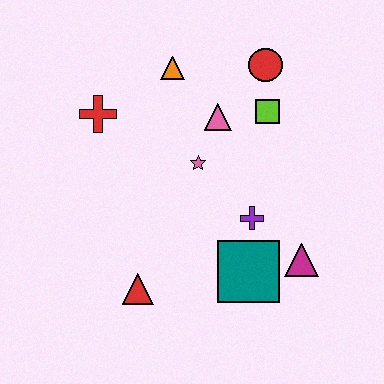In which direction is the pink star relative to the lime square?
The pink star is to the left of the lime square.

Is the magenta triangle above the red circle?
No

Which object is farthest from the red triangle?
The red circle is farthest from the red triangle.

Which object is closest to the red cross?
The orange triangle is closest to the red cross.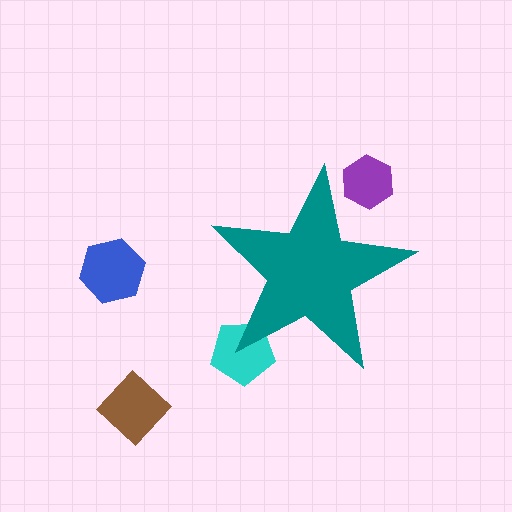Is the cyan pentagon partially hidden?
Yes, the cyan pentagon is partially hidden behind the teal star.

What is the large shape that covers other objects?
A teal star.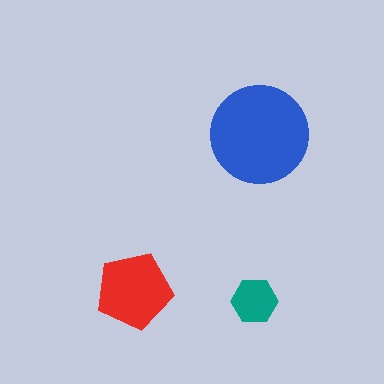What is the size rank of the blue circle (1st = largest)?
1st.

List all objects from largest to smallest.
The blue circle, the red pentagon, the teal hexagon.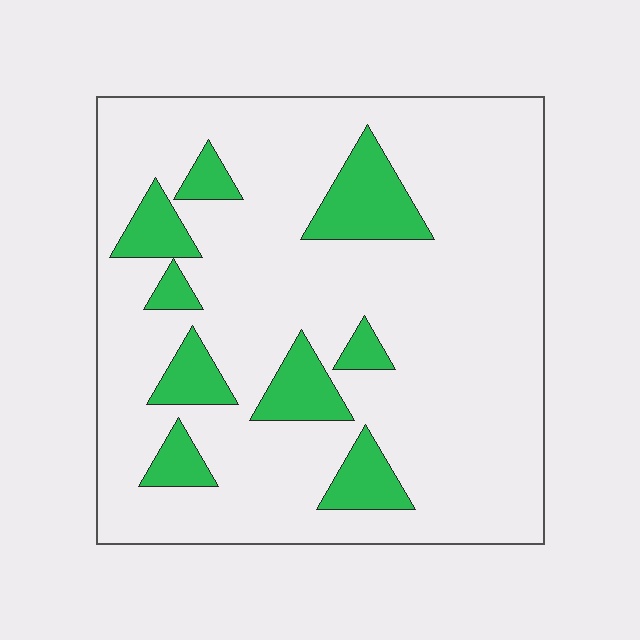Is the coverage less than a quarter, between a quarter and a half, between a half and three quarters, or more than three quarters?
Less than a quarter.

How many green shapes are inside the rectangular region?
9.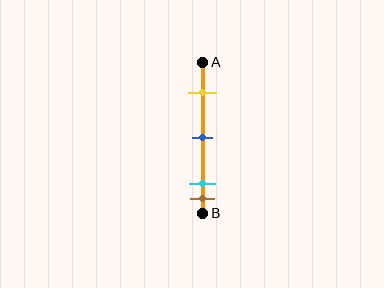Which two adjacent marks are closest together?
The cyan and brown marks are the closest adjacent pair.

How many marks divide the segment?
There are 4 marks dividing the segment.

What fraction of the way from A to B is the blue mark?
The blue mark is approximately 50% (0.5) of the way from A to B.